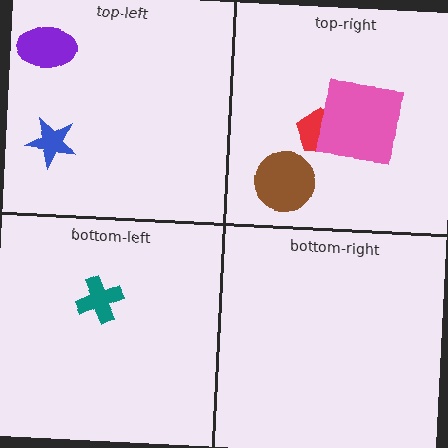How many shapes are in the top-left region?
2.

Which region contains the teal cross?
The bottom-left region.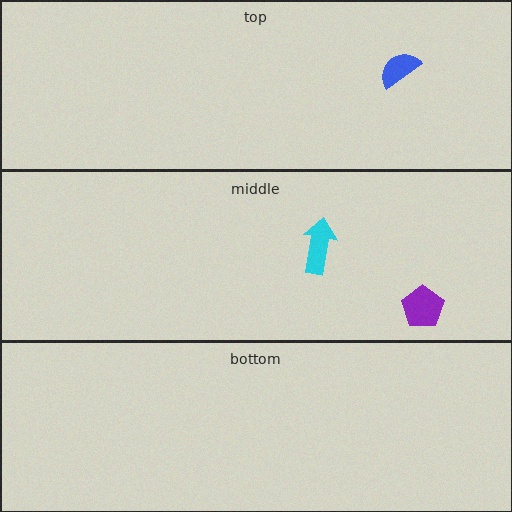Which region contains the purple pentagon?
The middle region.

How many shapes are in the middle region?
2.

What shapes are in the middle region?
The cyan arrow, the purple pentagon.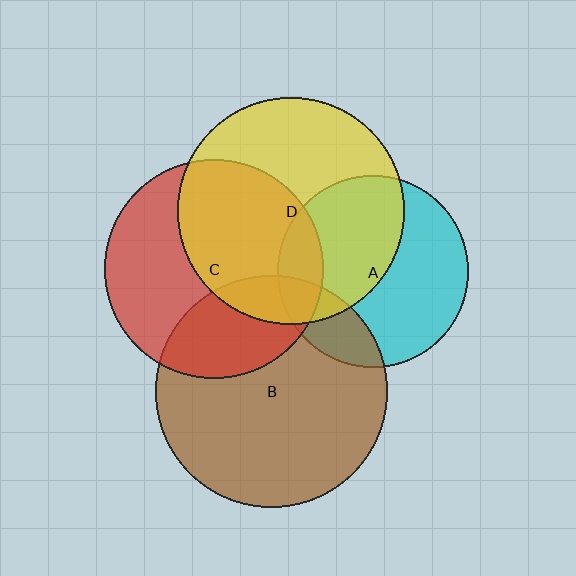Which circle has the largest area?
Circle B (brown).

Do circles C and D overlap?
Yes.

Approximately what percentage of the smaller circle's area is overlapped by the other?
Approximately 50%.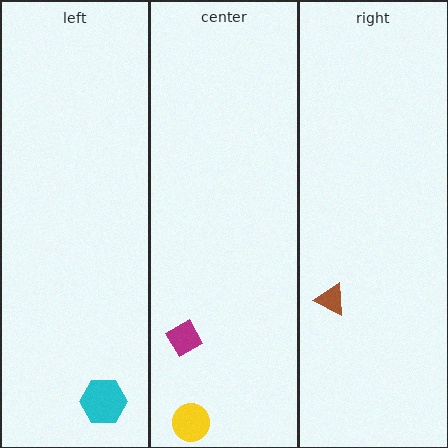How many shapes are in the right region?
1.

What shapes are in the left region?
The cyan hexagon.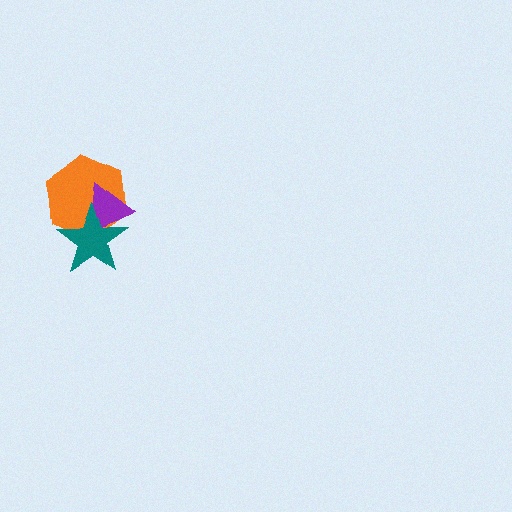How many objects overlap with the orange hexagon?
2 objects overlap with the orange hexagon.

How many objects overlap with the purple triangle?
2 objects overlap with the purple triangle.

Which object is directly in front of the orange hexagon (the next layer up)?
The purple triangle is directly in front of the orange hexagon.